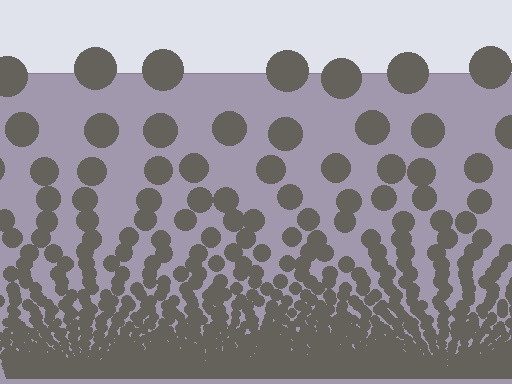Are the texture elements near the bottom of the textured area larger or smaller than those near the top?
Smaller. The gradient is inverted — elements near the bottom are smaller and denser.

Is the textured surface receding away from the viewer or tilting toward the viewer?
The surface appears to tilt toward the viewer. Texture elements get larger and sparser toward the top.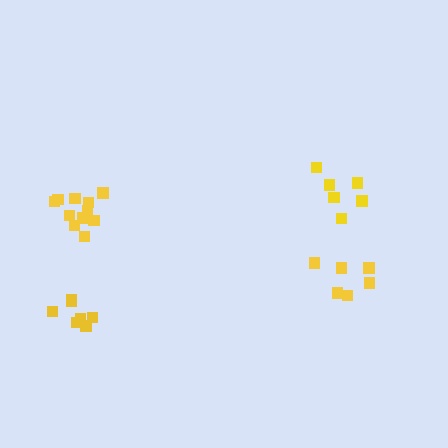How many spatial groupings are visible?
There are 4 spatial groupings.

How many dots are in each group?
Group 1: 11 dots, Group 2: 6 dots, Group 3: 7 dots, Group 4: 6 dots (30 total).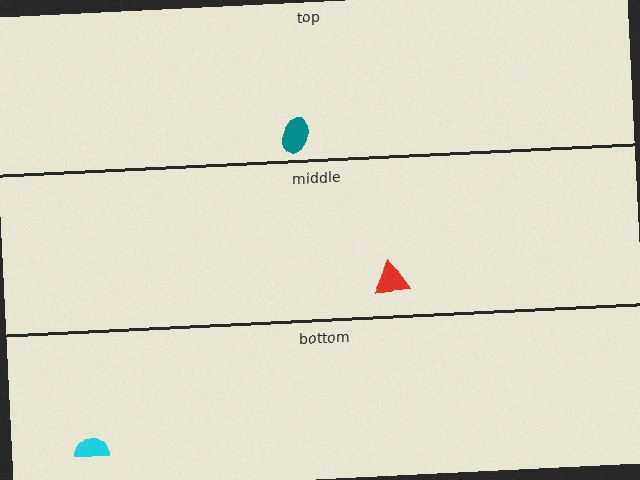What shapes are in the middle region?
The red triangle.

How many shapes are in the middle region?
1.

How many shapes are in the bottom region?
1.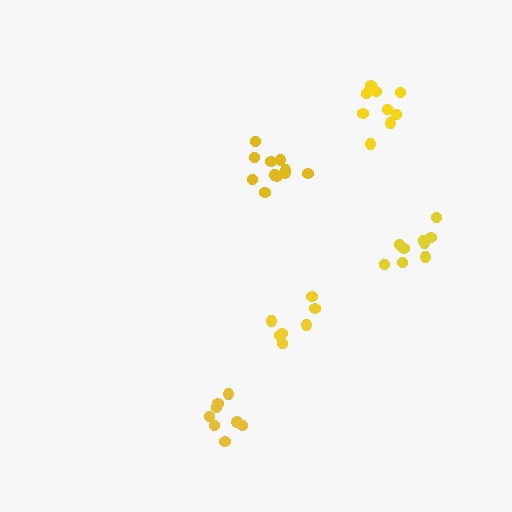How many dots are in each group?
Group 1: 7 dots, Group 2: 8 dots, Group 3: 11 dots, Group 4: 9 dots, Group 5: 9 dots (44 total).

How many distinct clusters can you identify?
There are 5 distinct clusters.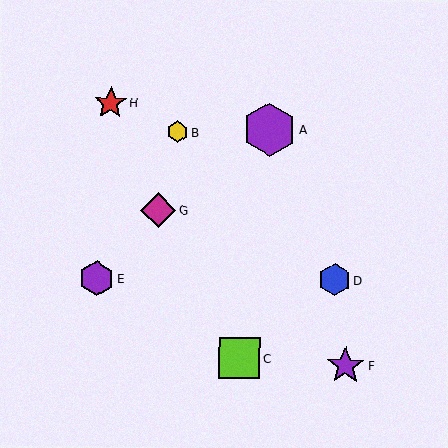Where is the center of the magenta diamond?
The center of the magenta diamond is at (158, 210).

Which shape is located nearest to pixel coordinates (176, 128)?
The yellow hexagon (labeled B) at (178, 132) is nearest to that location.